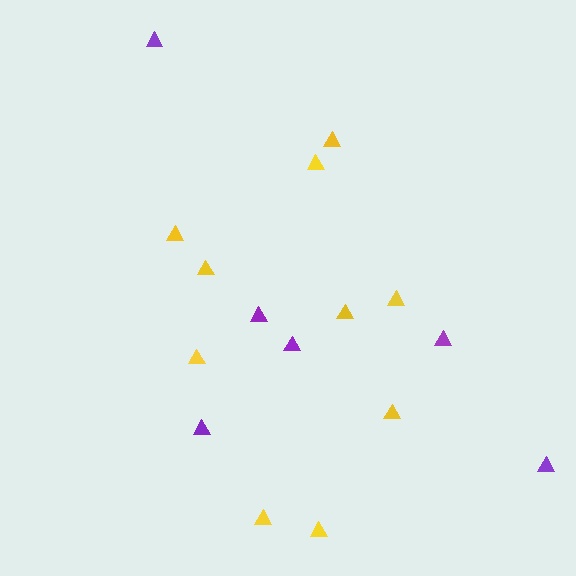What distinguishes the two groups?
There are 2 groups: one group of purple triangles (6) and one group of yellow triangles (10).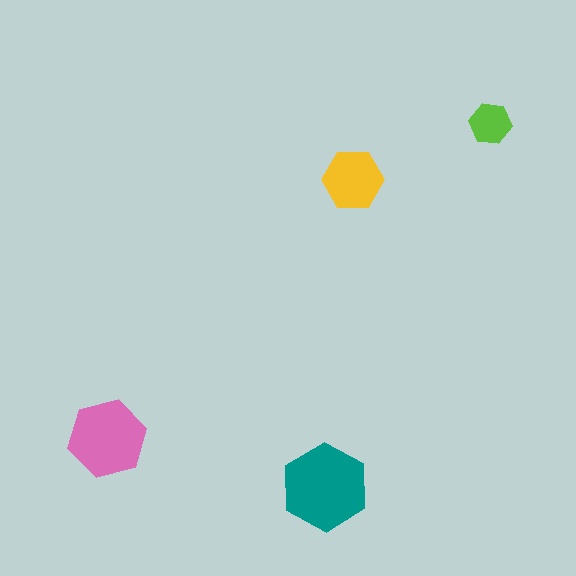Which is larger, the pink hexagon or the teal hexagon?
The teal one.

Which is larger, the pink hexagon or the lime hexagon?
The pink one.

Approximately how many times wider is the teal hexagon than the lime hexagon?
About 2 times wider.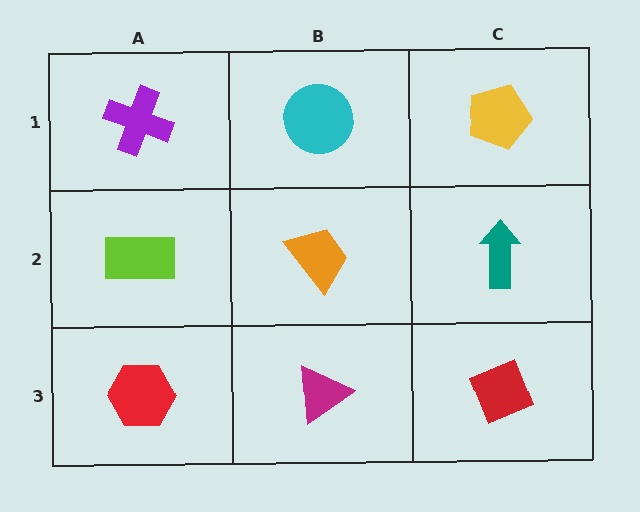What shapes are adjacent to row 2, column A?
A purple cross (row 1, column A), a red hexagon (row 3, column A), an orange trapezoid (row 2, column B).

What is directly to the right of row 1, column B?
A yellow pentagon.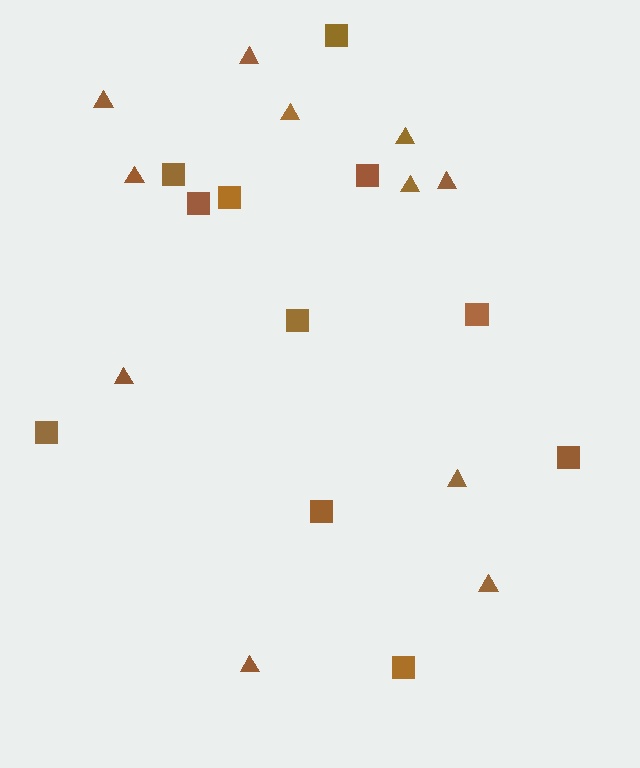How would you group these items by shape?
There are 2 groups: one group of squares (11) and one group of triangles (11).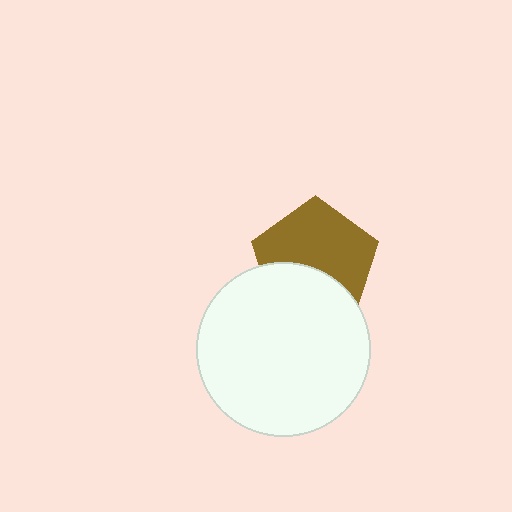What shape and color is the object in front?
The object in front is a white circle.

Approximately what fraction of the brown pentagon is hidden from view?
Roughly 38% of the brown pentagon is hidden behind the white circle.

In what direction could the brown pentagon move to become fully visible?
The brown pentagon could move up. That would shift it out from behind the white circle entirely.